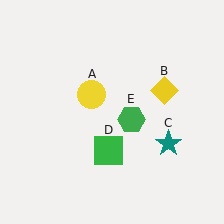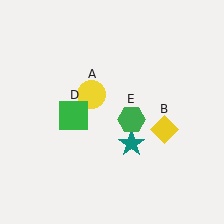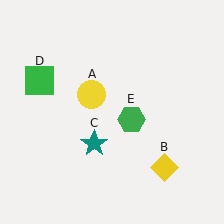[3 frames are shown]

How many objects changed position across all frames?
3 objects changed position: yellow diamond (object B), teal star (object C), green square (object D).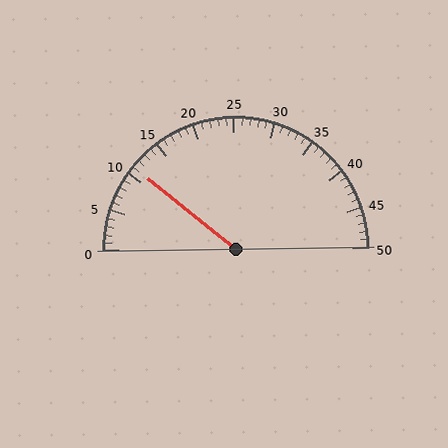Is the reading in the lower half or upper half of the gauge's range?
The reading is in the lower half of the range (0 to 50).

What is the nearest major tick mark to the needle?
The nearest major tick mark is 10.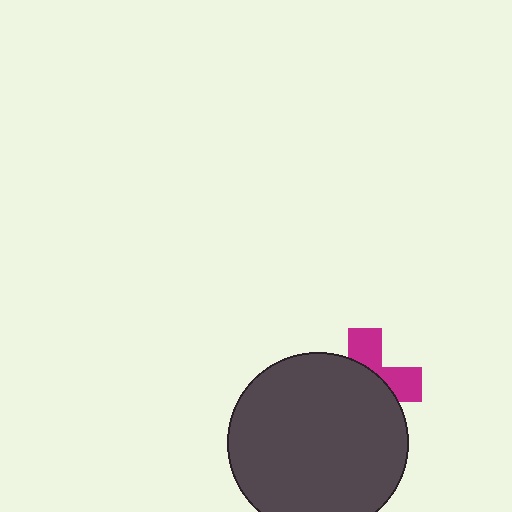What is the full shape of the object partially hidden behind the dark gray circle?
The partially hidden object is a magenta cross.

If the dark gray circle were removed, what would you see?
You would see the complete magenta cross.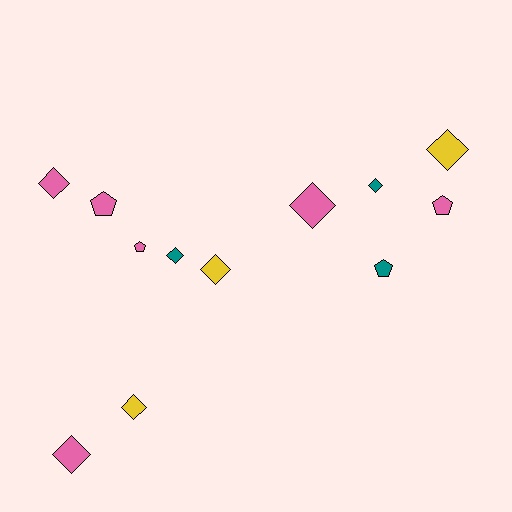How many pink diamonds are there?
There are 3 pink diamonds.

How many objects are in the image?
There are 12 objects.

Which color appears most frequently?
Pink, with 6 objects.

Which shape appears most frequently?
Diamond, with 8 objects.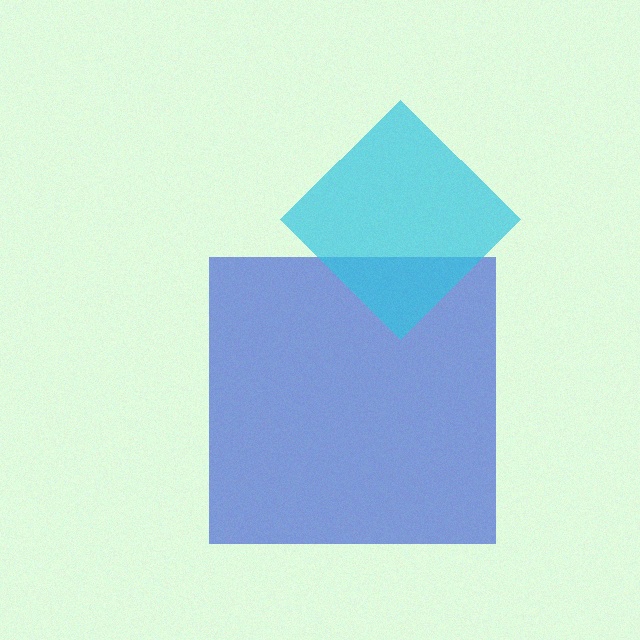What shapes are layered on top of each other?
The layered shapes are: a blue square, a cyan diamond.